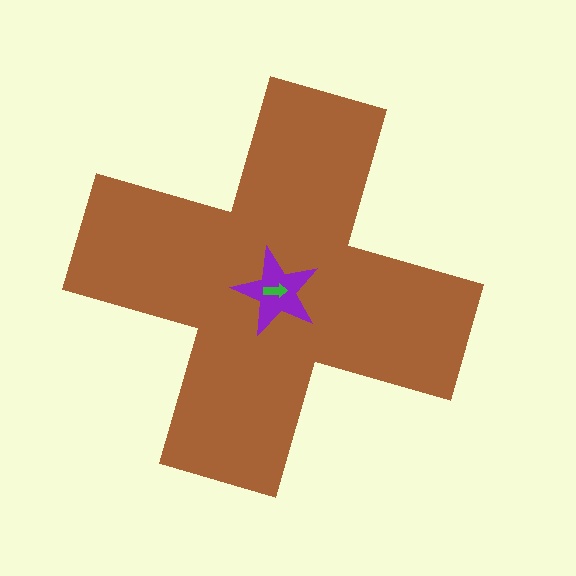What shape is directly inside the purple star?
The green arrow.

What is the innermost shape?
The green arrow.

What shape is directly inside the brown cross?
The purple star.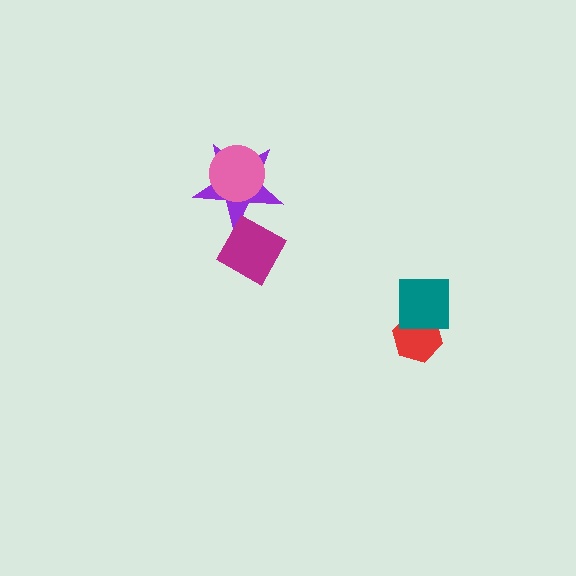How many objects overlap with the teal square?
1 object overlaps with the teal square.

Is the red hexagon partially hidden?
Yes, it is partially covered by another shape.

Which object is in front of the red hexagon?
The teal square is in front of the red hexagon.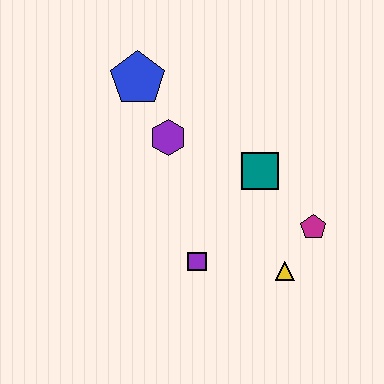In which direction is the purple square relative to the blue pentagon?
The purple square is below the blue pentagon.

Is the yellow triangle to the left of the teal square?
No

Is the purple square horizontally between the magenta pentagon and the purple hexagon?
Yes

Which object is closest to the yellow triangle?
The magenta pentagon is closest to the yellow triangle.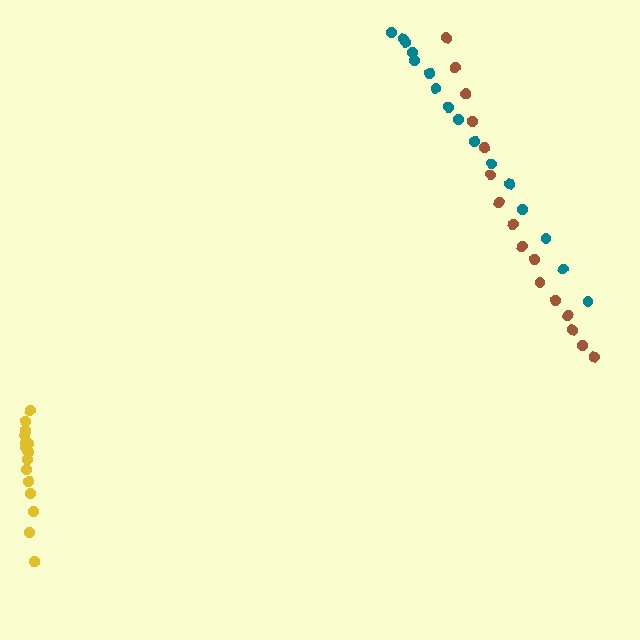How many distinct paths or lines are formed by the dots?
There are 3 distinct paths.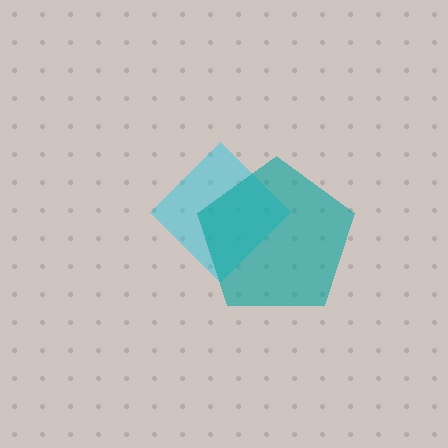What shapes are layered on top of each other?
The layered shapes are: a cyan diamond, a teal pentagon.